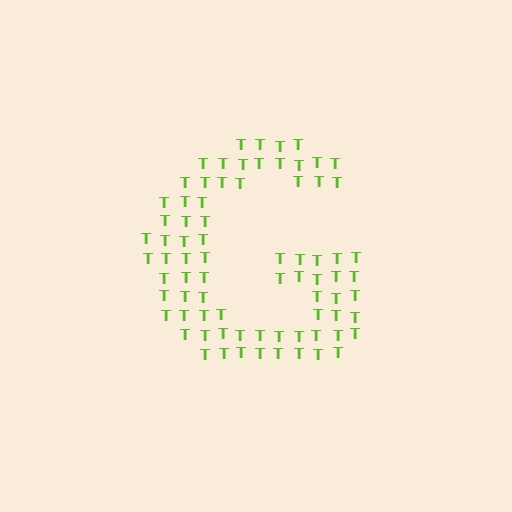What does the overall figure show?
The overall figure shows the letter G.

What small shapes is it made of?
It is made of small letter T's.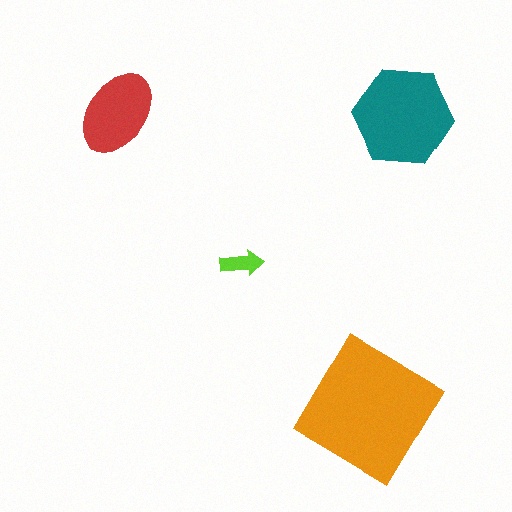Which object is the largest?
The orange diamond.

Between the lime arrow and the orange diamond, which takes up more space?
The orange diamond.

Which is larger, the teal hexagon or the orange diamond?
The orange diamond.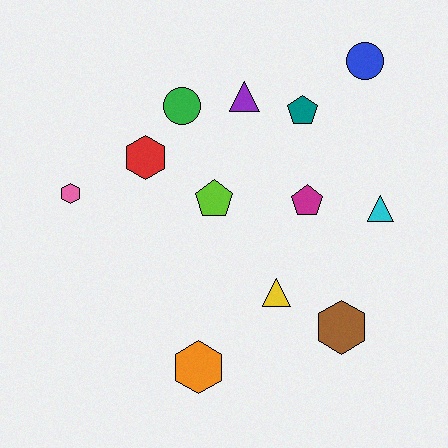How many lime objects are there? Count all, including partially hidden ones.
There is 1 lime object.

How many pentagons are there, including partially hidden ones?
There are 3 pentagons.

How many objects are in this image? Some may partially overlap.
There are 12 objects.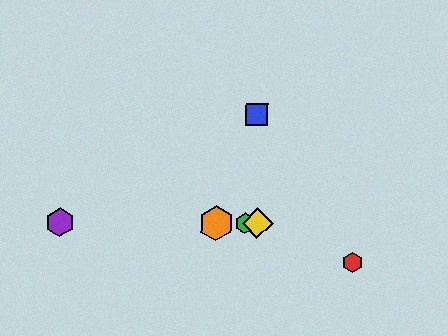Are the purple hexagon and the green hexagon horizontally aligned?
Yes, both are at y≈222.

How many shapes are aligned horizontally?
4 shapes (the green hexagon, the yellow diamond, the purple hexagon, the orange hexagon) are aligned horizontally.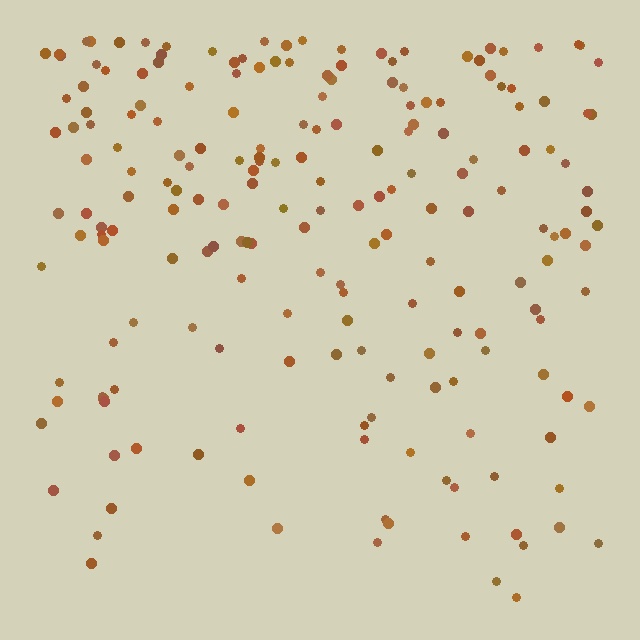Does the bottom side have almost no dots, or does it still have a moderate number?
Still a moderate number, just noticeably fewer than the top.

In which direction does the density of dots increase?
From bottom to top, with the top side densest.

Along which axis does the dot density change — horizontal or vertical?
Vertical.